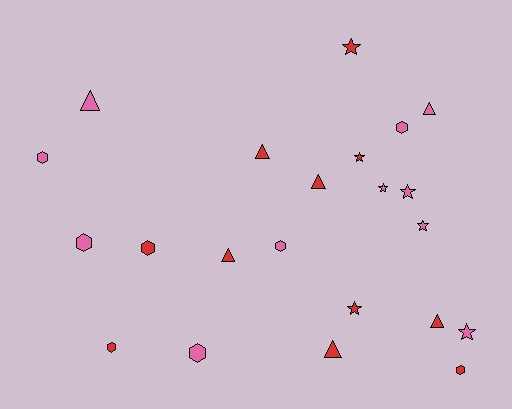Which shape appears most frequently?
Hexagon, with 8 objects.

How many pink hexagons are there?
There are 5 pink hexagons.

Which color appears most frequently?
Red, with 11 objects.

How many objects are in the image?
There are 22 objects.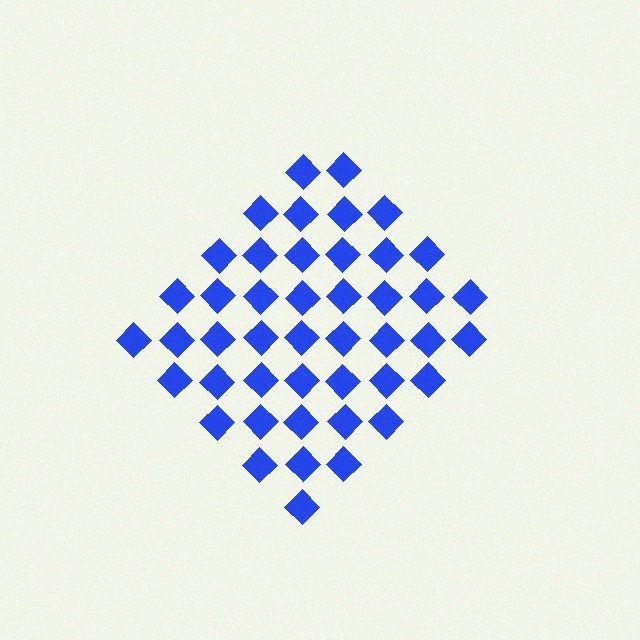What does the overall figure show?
The overall figure shows a diamond.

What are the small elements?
The small elements are diamonds.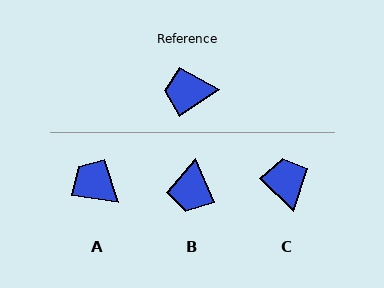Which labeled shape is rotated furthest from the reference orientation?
B, about 79 degrees away.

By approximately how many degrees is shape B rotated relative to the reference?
Approximately 79 degrees counter-clockwise.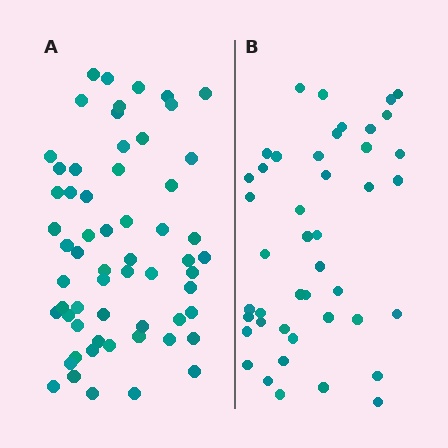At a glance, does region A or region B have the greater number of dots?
Region A (the left region) has more dots.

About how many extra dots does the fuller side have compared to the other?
Region A has approximately 15 more dots than region B.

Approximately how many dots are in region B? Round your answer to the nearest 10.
About 40 dots. (The exact count is 44, which rounds to 40.)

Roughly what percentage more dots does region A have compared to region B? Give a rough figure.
About 35% more.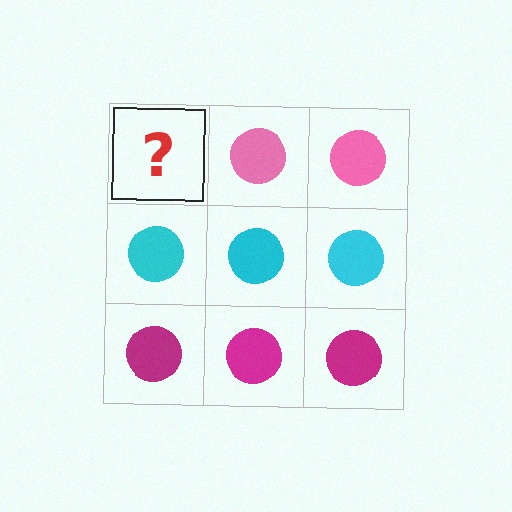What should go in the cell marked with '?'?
The missing cell should contain a pink circle.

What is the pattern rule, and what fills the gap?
The rule is that each row has a consistent color. The gap should be filled with a pink circle.